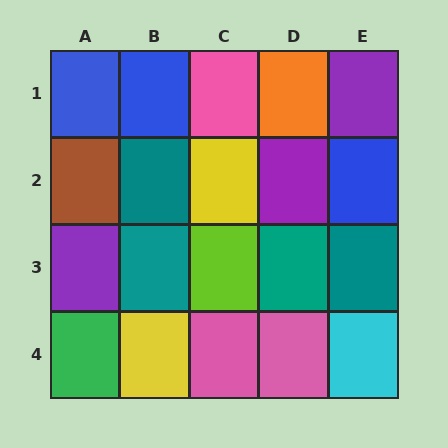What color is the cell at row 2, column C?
Yellow.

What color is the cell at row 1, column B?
Blue.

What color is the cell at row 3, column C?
Lime.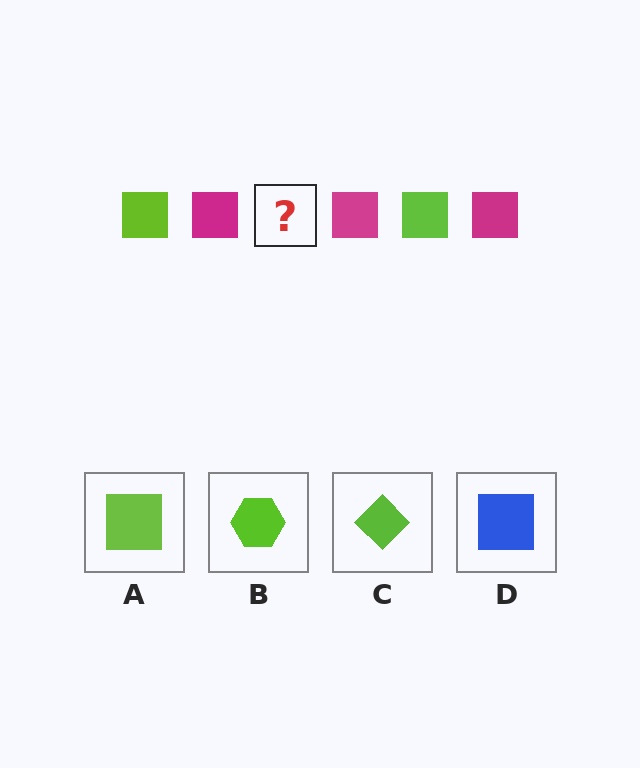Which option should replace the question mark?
Option A.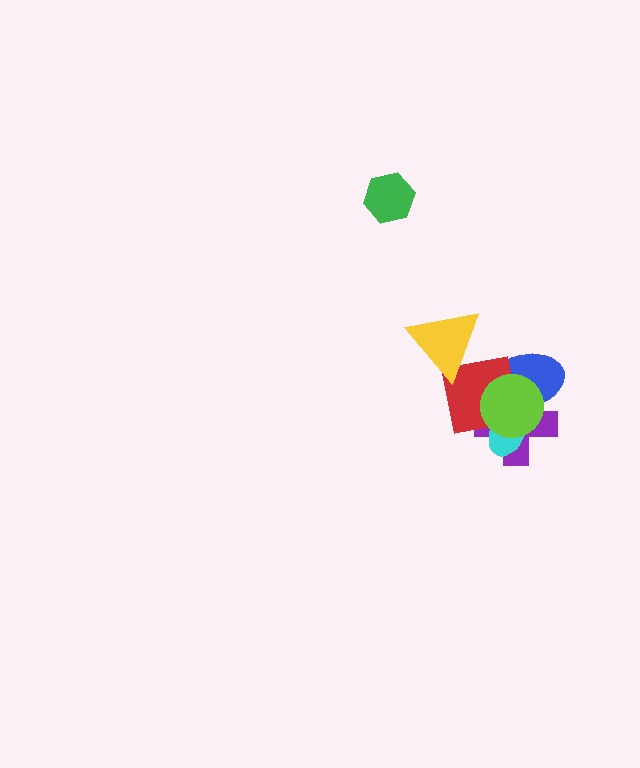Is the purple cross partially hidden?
Yes, it is partially covered by another shape.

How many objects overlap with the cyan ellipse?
4 objects overlap with the cyan ellipse.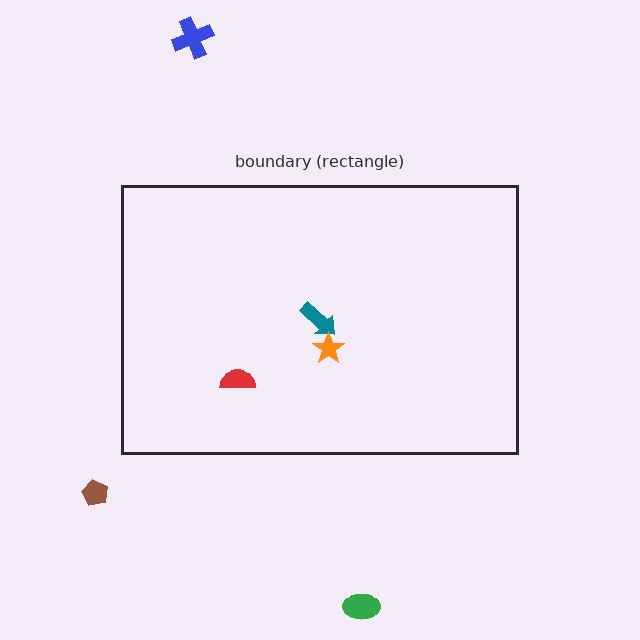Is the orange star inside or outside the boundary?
Inside.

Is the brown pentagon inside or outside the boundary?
Outside.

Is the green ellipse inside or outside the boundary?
Outside.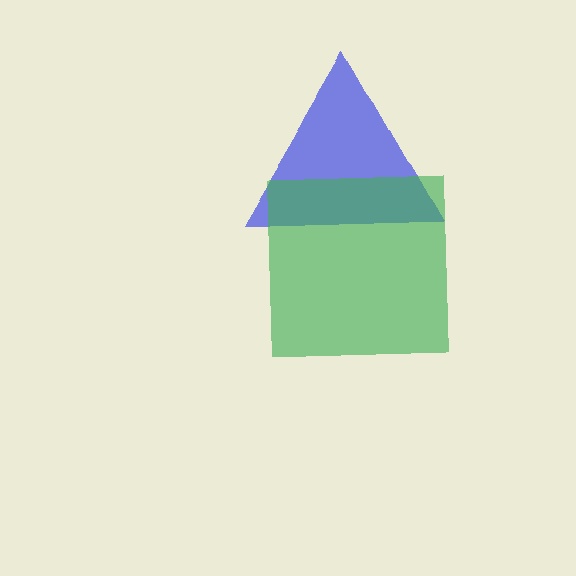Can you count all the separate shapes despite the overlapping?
Yes, there are 2 separate shapes.